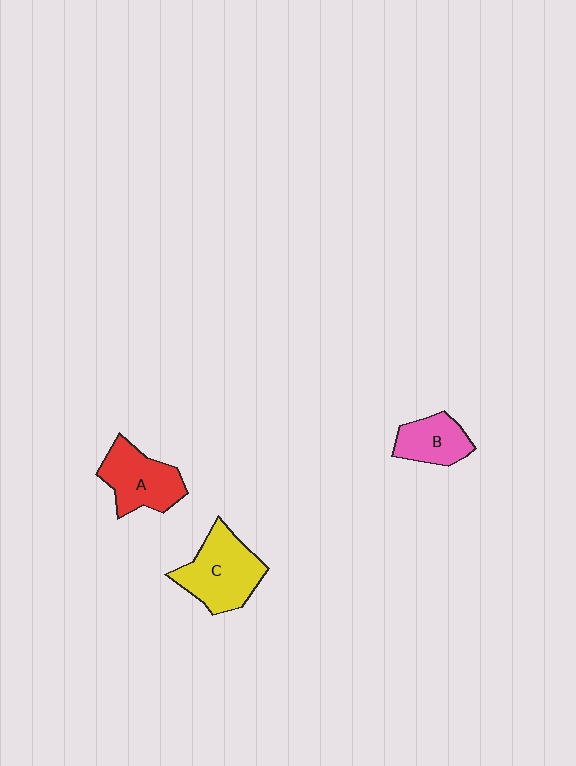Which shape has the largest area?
Shape C (yellow).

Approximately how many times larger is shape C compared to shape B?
Approximately 1.6 times.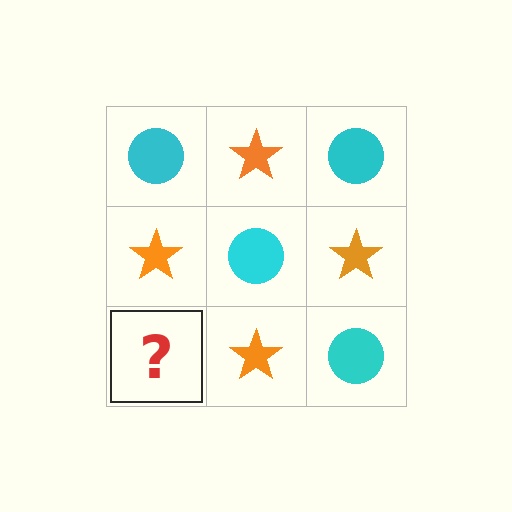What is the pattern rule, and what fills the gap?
The rule is that it alternates cyan circle and orange star in a checkerboard pattern. The gap should be filled with a cyan circle.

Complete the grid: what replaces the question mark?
The question mark should be replaced with a cyan circle.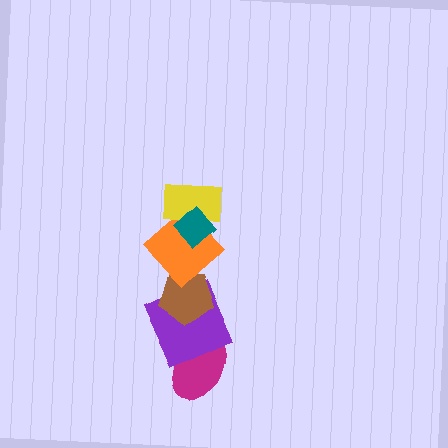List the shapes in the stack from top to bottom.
From top to bottom: the teal diamond, the yellow rectangle, the orange diamond, the brown pentagon, the purple square, the magenta ellipse.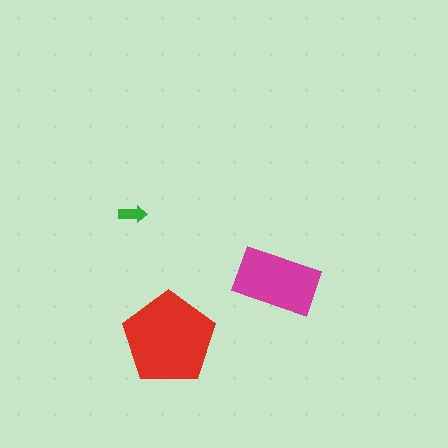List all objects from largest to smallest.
The red pentagon, the magenta rectangle, the green arrow.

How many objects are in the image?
There are 3 objects in the image.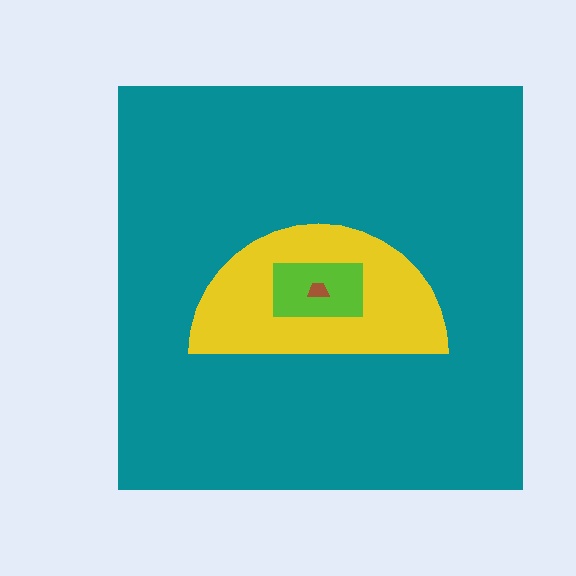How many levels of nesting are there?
4.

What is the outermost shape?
The teal square.